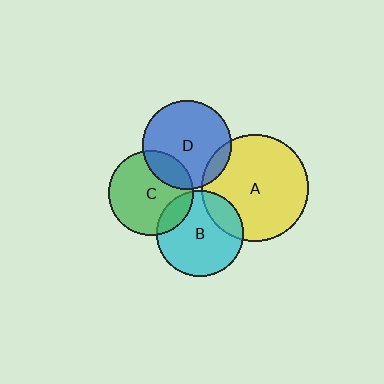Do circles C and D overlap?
Yes.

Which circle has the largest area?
Circle A (yellow).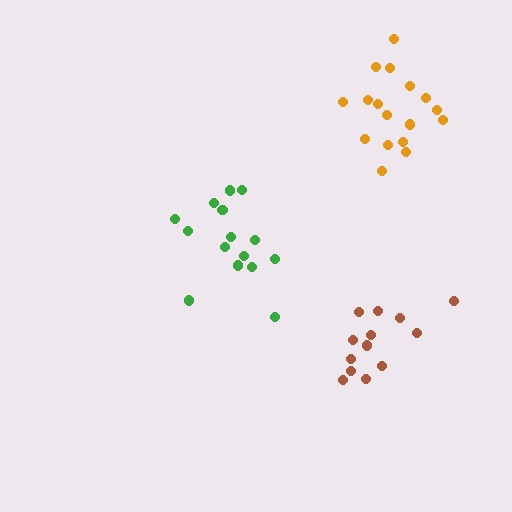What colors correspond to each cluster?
The clusters are colored: green, brown, orange.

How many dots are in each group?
Group 1: 15 dots, Group 2: 13 dots, Group 3: 17 dots (45 total).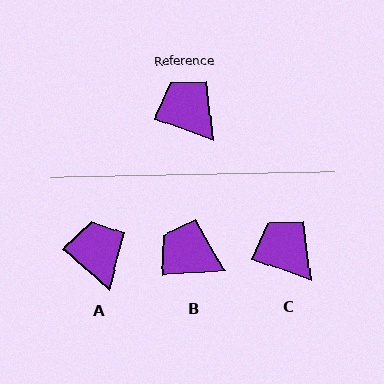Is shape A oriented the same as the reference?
No, it is off by about 22 degrees.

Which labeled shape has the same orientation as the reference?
C.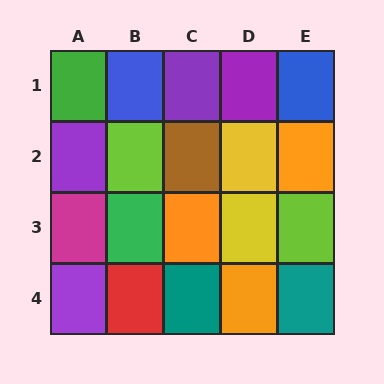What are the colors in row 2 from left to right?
Purple, lime, brown, yellow, orange.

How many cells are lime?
2 cells are lime.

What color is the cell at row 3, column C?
Orange.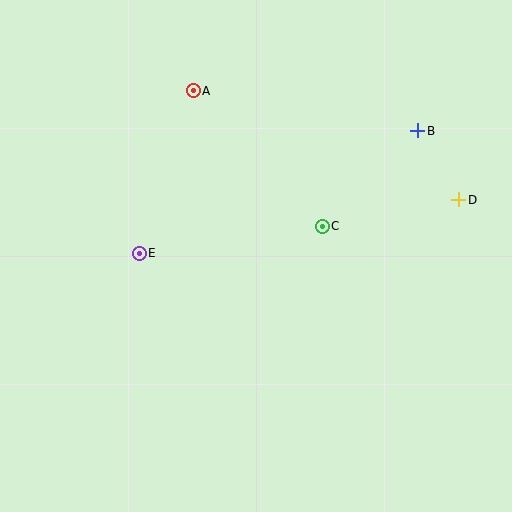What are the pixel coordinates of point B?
Point B is at (418, 131).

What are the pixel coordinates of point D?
Point D is at (459, 200).